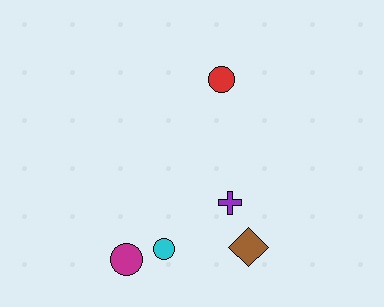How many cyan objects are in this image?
There is 1 cyan object.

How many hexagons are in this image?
There are no hexagons.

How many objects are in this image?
There are 5 objects.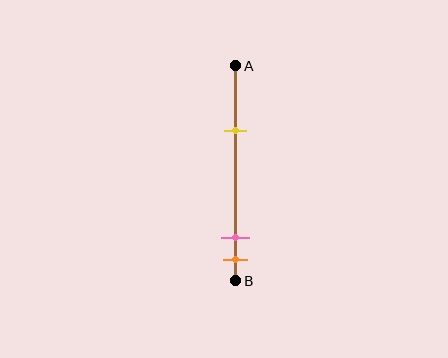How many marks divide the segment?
There are 3 marks dividing the segment.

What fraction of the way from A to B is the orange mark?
The orange mark is approximately 90% (0.9) of the way from A to B.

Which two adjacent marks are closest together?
The pink and orange marks are the closest adjacent pair.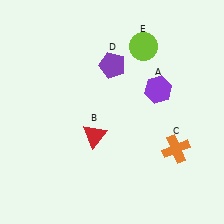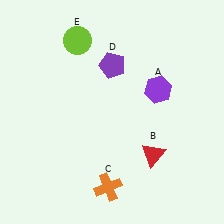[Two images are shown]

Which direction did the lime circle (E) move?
The lime circle (E) moved left.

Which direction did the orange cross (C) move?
The orange cross (C) moved left.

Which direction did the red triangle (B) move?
The red triangle (B) moved right.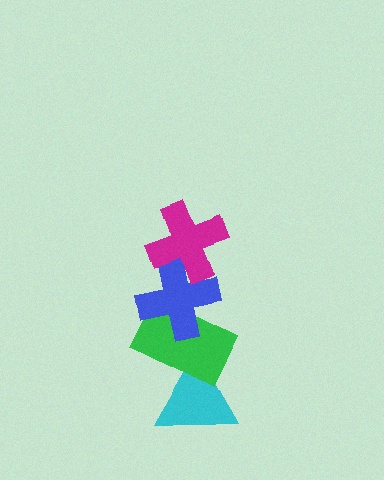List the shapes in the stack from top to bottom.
From top to bottom: the magenta cross, the blue cross, the green rectangle, the cyan triangle.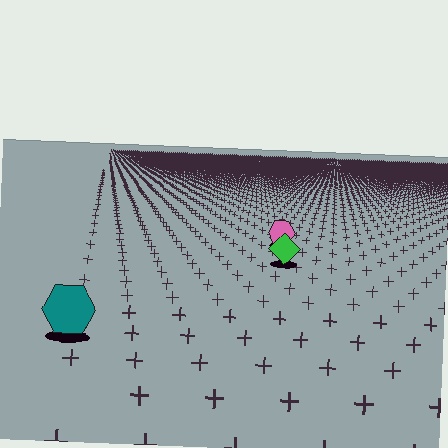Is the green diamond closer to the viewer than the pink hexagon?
Yes. The green diamond is closer — you can tell from the texture gradient: the ground texture is coarser near it.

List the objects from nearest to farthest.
From nearest to farthest: the teal hexagon, the green diamond, the pink hexagon.